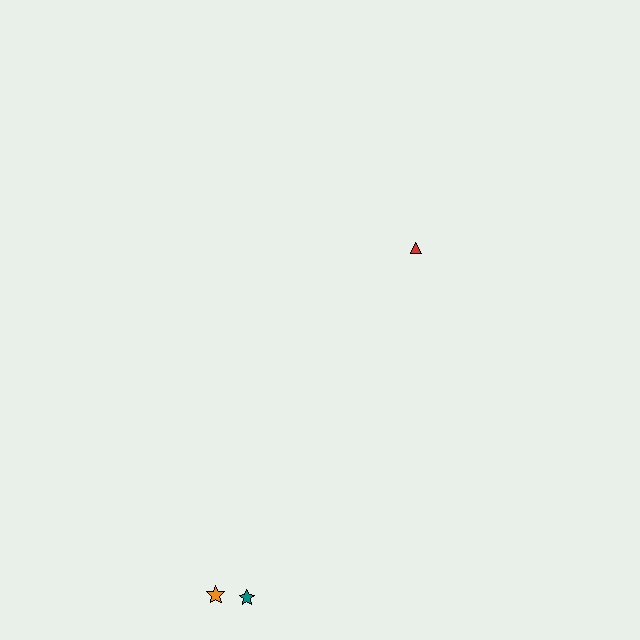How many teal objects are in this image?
There is 1 teal object.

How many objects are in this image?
There are 3 objects.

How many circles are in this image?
There are no circles.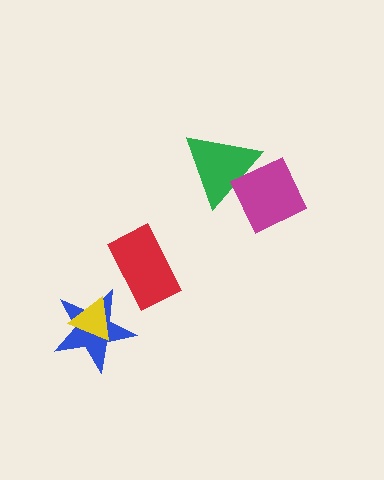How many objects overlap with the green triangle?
1 object overlaps with the green triangle.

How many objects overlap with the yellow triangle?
1 object overlaps with the yellow triangle.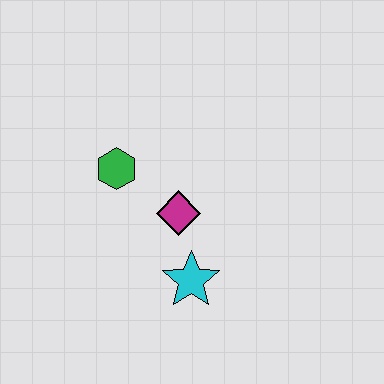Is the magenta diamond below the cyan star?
No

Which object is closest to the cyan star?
The magenta diamond is closest to the cyan star.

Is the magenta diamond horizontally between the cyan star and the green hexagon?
Yes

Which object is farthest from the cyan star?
The green hexagon is farthest from the cyan star.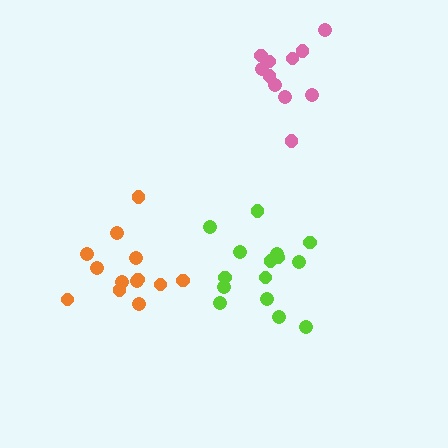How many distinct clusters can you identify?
There are 3 distinct clusters.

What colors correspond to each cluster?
The clusters are colored: pink, orange, lime.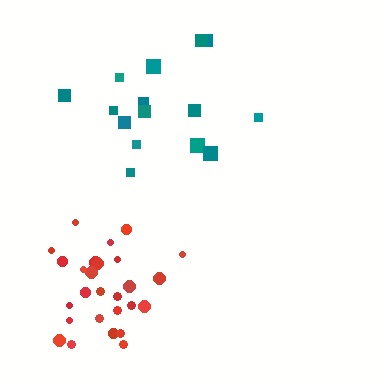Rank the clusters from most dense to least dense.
red, teal.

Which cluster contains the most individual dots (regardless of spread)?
Red (27).